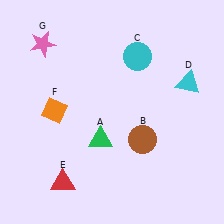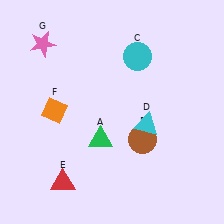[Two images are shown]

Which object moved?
The cyan triangle (D) moved left.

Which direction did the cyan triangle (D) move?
The cyan triangle (D) moved left.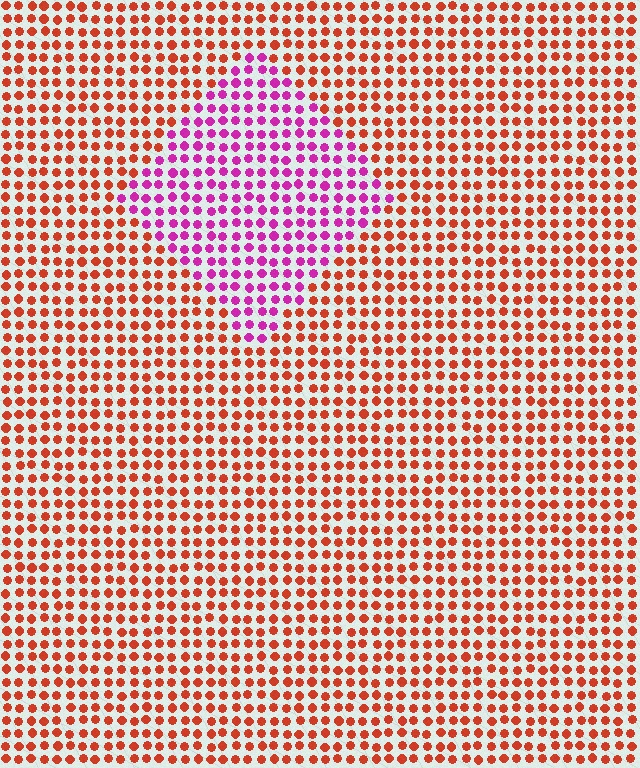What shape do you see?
I see a diamond.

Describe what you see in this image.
The image is filled with small red elements in a uniform arrangement. A diamond-shaped region is visible where the elements are tinted to a slightly different hue, forming a subtle color boundary.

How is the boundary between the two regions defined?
The boundary is defined purely by a slight shift in hue (about 56 degrees). Spacing, size, and orientation are identical on both sides.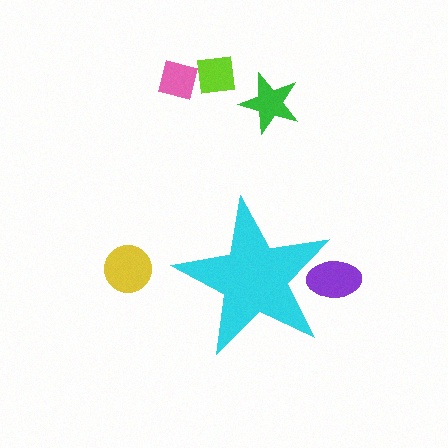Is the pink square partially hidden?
No, the pink square is fully visible.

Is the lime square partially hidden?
No, the lime square is fully visible.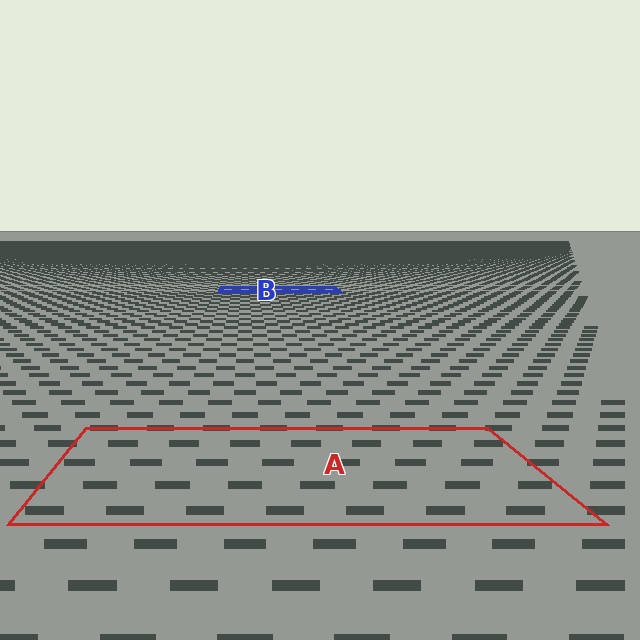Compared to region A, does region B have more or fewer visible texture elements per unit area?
Region B has more texture elements per unit area — they are packed more densely because it is farther away.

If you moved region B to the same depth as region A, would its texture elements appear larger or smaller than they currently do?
They would appear larger. At a closer depth, the same texture elements are projected at a bigger on-screen size.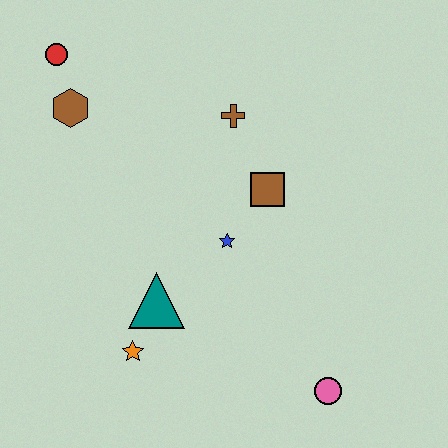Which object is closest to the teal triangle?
The orange star is closest to the teal triangle.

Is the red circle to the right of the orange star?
No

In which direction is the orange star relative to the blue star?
The orange star is below the blue star.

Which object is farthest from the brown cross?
The pink circle is farthest from the brown cross.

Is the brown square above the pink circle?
Yes